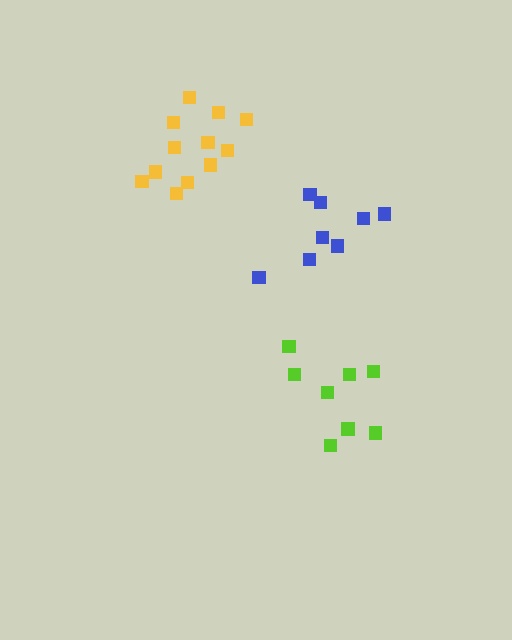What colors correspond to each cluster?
The clusters are colored: blue, yellow, lime.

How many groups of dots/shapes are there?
There are 3 groups.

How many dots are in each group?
Group 1: 8 dots, Group 2: 12 dots, Group 3: 8 dots (28 total).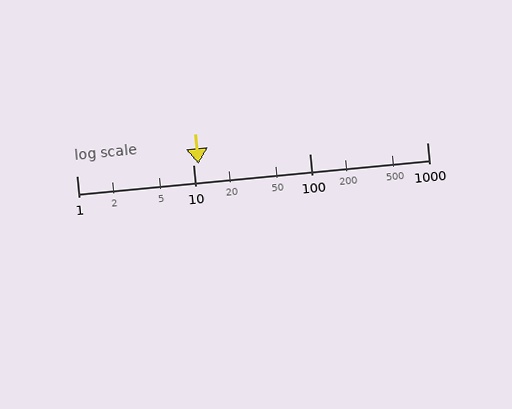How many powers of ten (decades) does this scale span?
The scale spans 3 decades, from 1 to 1000.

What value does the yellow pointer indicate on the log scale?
The pointer indicates approximately 11.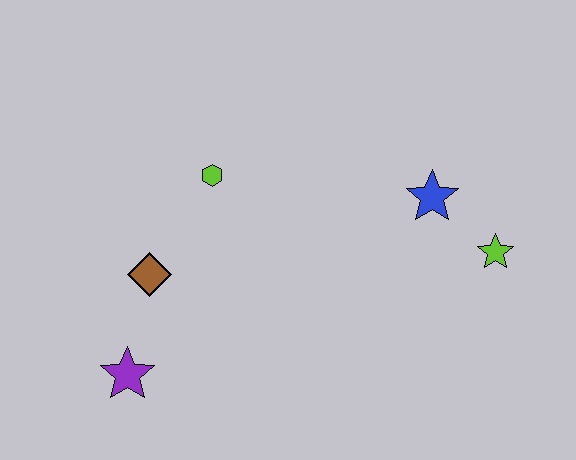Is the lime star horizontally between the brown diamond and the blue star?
No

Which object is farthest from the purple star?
The lime star is farthest from the purple star.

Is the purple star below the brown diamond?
Yes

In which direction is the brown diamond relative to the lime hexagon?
The brown diamond is below the lime hexagon.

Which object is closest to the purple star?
The brown diamond is closest to the purple star.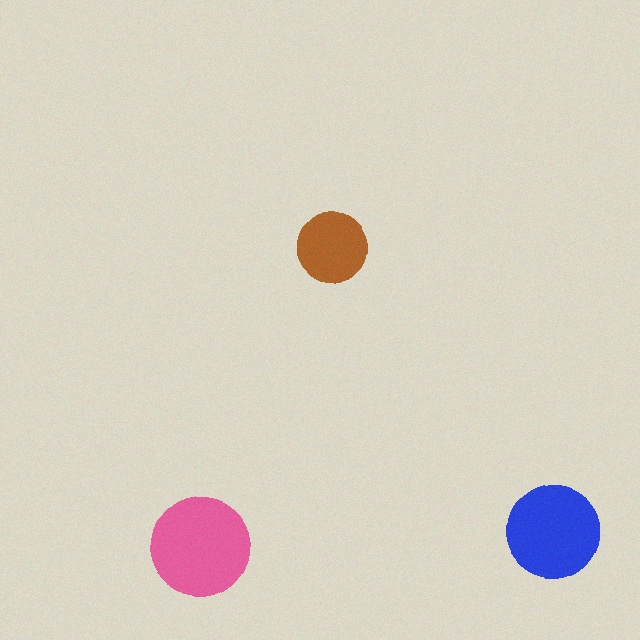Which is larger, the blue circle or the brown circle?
The blue one.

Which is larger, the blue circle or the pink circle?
The pink one.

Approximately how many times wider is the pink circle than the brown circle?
About 1.5 times wider.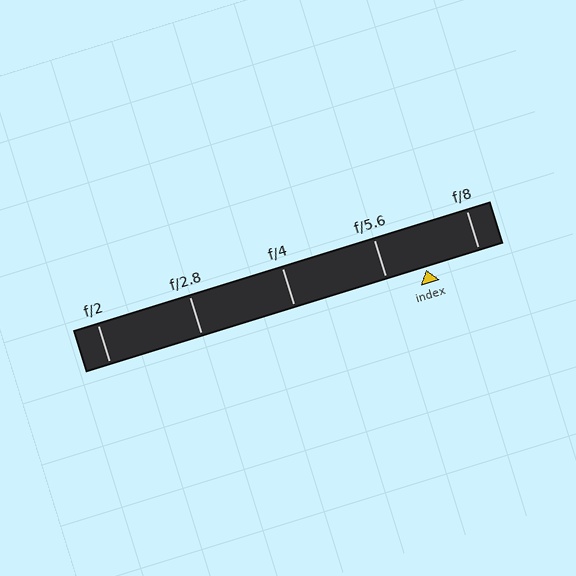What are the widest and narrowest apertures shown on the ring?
The widest aperture shown is f/2 and the narrowest is f/8.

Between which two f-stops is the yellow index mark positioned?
The index mark is between f/5.6 and f/8.